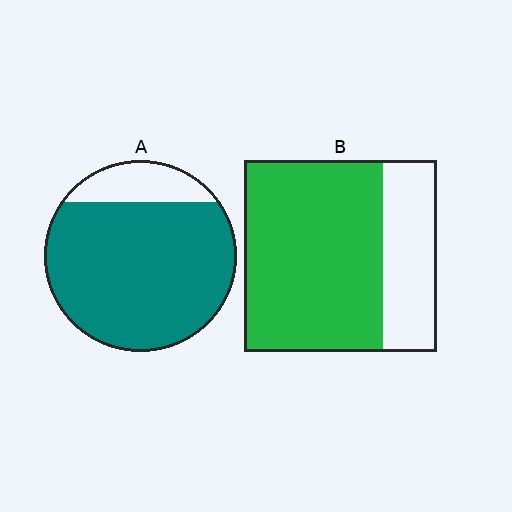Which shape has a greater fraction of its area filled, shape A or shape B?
Shape A.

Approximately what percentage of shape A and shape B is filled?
A is approximately 85% and B is approximately 70%.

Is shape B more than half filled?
Yes.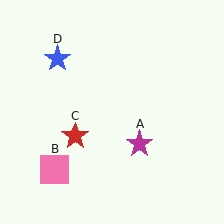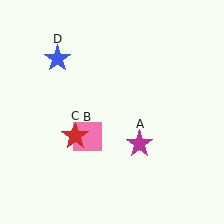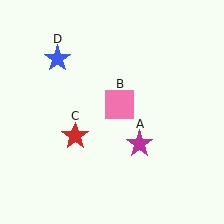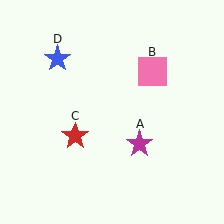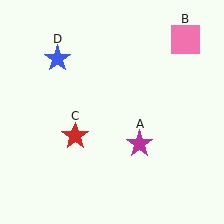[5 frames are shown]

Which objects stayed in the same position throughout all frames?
Magenta star (object A) and red star (object C) and blue star (object D) remained stationary.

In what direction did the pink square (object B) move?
The pink square (object B) moved up and to the right.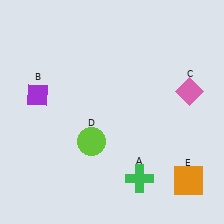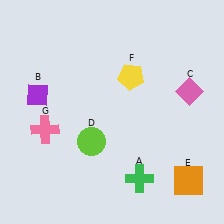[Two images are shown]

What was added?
A yellow pentagon (F), a pink cross (G) were added in Image 2.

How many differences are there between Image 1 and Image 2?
There are 2 differences between the two images.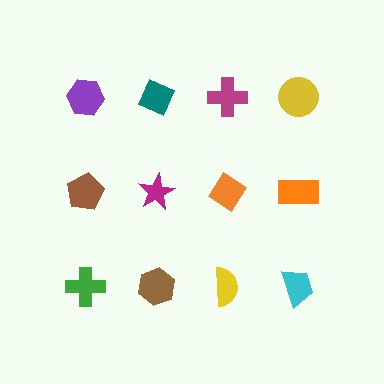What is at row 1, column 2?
A teal diamond.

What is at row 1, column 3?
A magenta cross.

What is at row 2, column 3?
An orange diamond.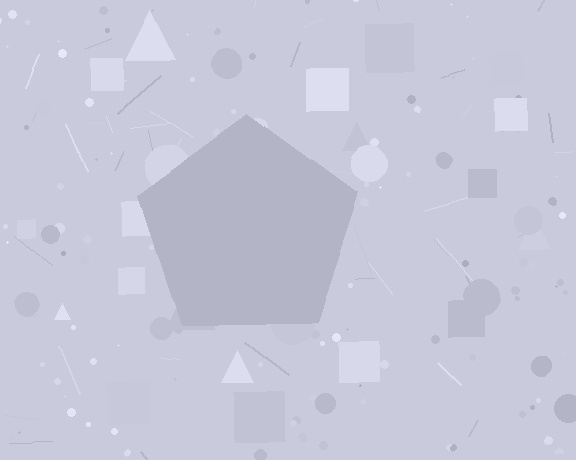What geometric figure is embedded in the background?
A pentagon is embedded in the background.